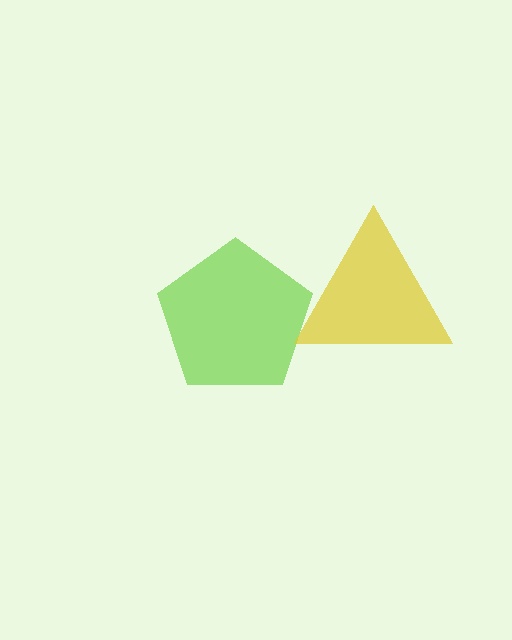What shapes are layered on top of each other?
The layered shapes are: a lime pentagon, a yellow triangle.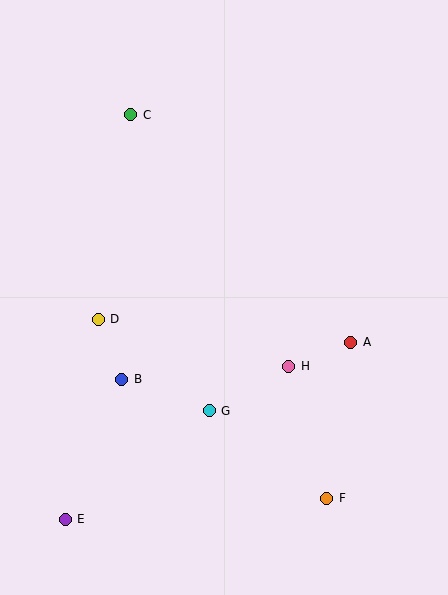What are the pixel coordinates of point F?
Point F is at (327, 498).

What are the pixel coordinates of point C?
Point C is at (131, 115).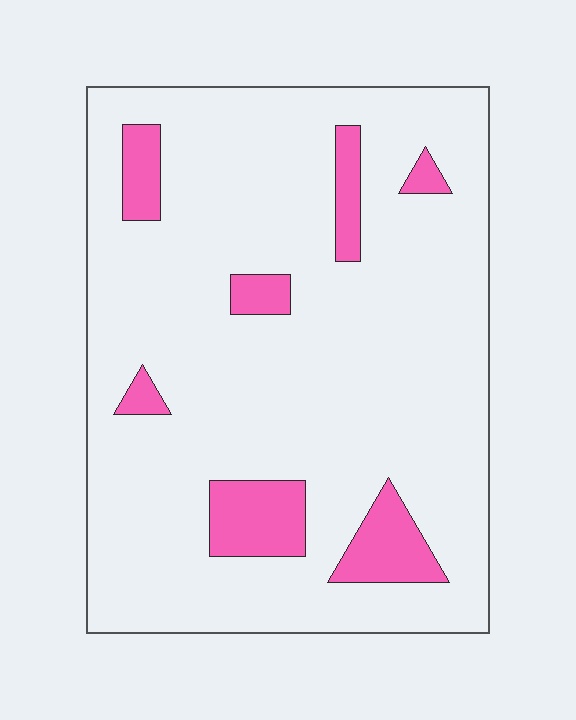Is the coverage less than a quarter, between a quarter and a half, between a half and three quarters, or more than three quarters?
Less than a quarter.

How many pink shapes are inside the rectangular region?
7.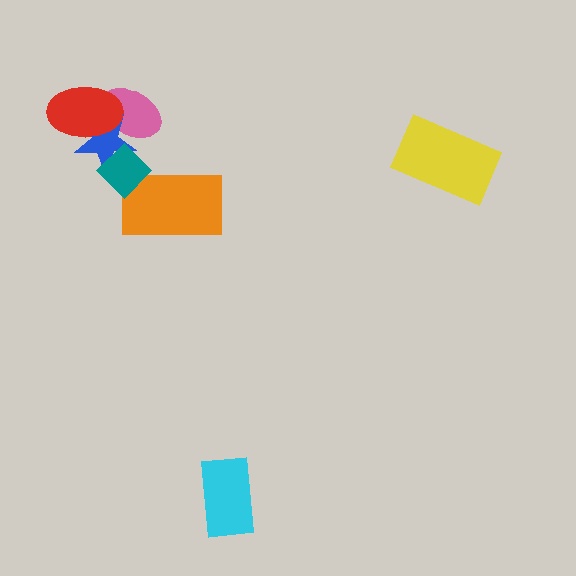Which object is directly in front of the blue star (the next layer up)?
The red ellipse is directly in front of the blue star.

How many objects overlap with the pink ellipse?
2 objects overlap with the pink ellipse.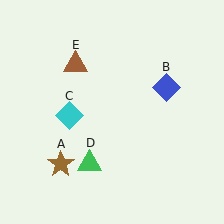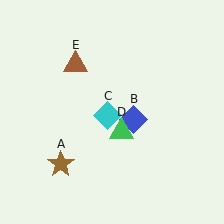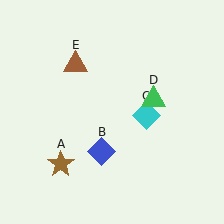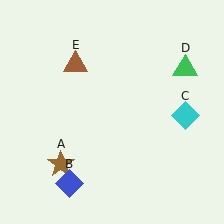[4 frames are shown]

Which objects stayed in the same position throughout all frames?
Brown star (object A) and brown triangle (object E) remained stationary.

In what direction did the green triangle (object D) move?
The green triangle (object D) moved up and to the right.